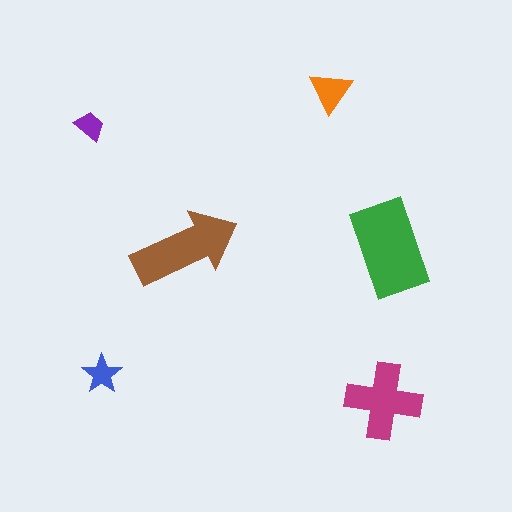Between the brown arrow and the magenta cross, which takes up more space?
The brown arrow.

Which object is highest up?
The orange triangle is topmost.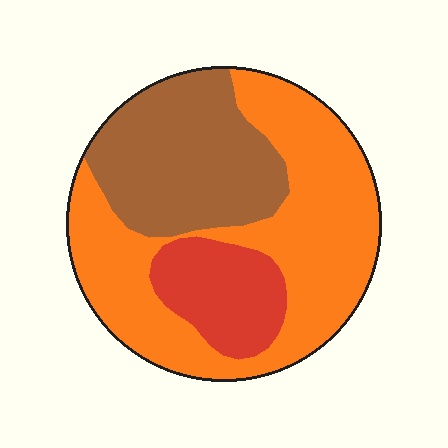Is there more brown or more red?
Brown.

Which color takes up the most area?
Orange, at roughly 55%.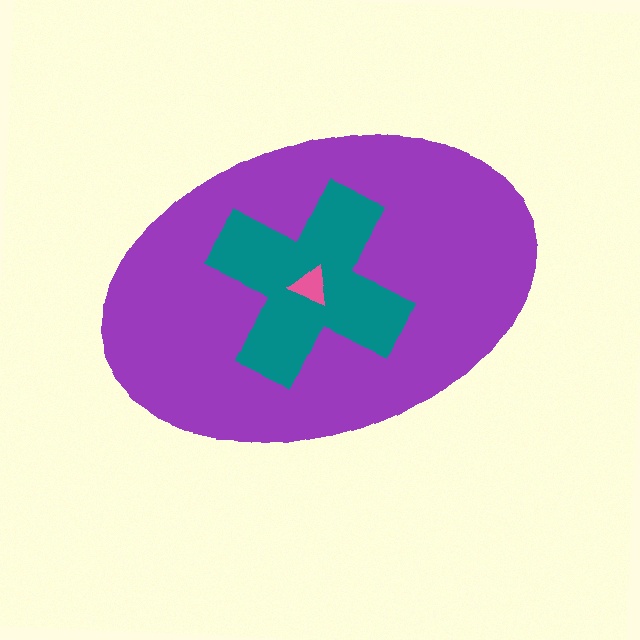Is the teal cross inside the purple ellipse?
Yes.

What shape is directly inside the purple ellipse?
The teal cross.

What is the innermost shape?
The pink triangle.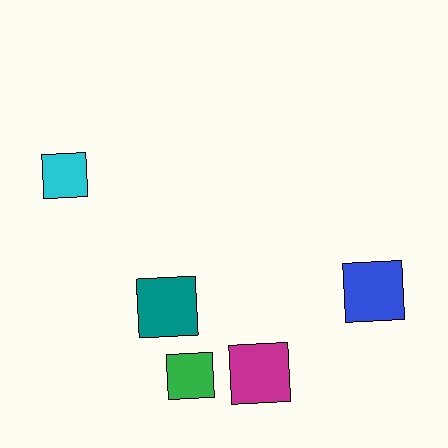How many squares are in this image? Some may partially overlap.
There are 5 squares.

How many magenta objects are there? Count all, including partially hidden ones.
There is 1 magenta object.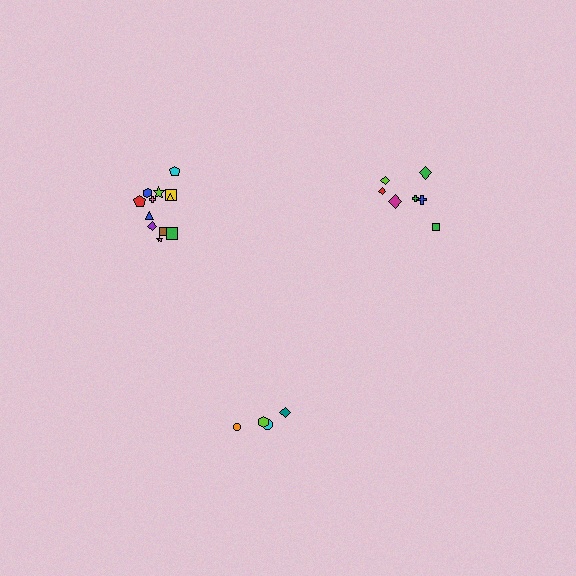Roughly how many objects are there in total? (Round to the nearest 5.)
Roughly 25 objects in total.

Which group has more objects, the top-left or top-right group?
The top-left group.